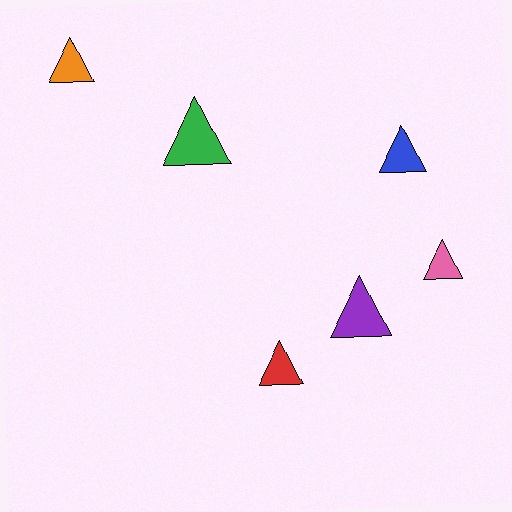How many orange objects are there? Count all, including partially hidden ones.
There is 1 orange object.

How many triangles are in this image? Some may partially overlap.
There are 6 triangles.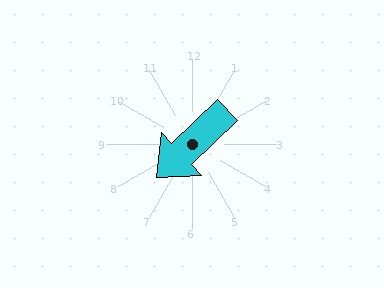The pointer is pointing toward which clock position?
Roughly 8 o'clock.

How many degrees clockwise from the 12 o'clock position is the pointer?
Approximately 226 degrees.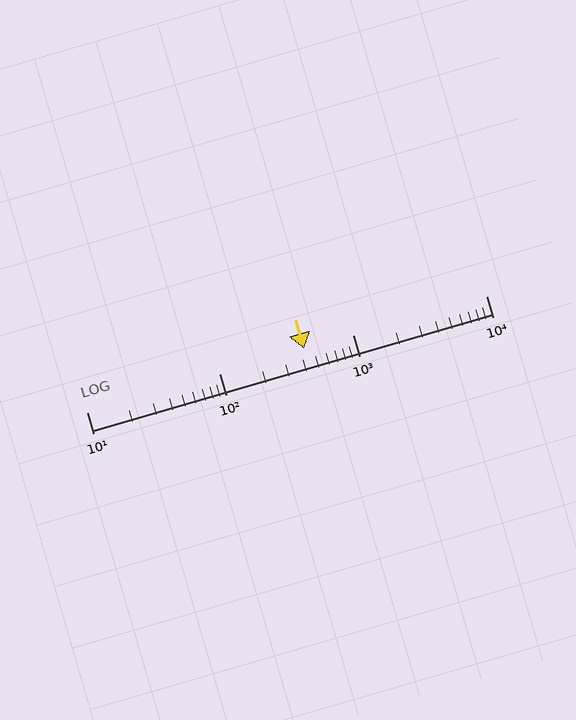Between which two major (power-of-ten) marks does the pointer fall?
The pointer is between 100 and 1000.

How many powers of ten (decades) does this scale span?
The scale spans 3 decades, from 10 to 10000.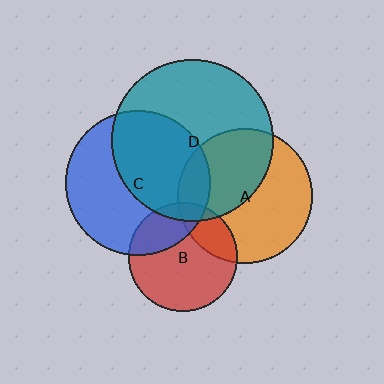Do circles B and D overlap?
Yes.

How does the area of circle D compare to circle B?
Approximately 2.2 times.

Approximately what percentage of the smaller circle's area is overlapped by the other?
Approximately 10%.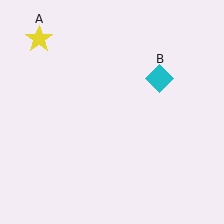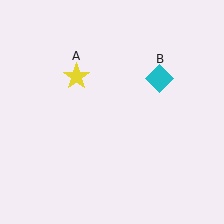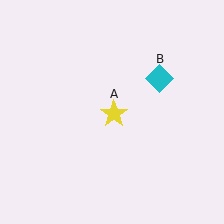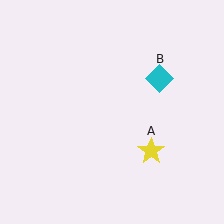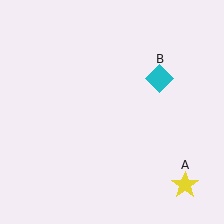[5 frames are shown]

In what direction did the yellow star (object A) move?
The yellow star (object A) moved down and to the right.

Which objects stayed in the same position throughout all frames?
Cyan diamond (object B) remained stationary.